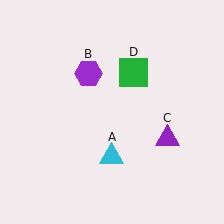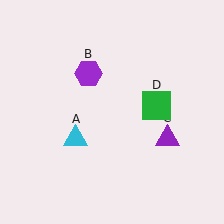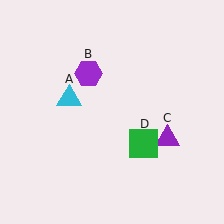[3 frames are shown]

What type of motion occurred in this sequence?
The cyan triangle (object A), green square (object D) rotated clockwise around the center of the scene.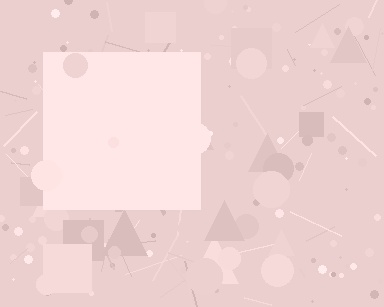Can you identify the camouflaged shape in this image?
The camouflaged shape is a square.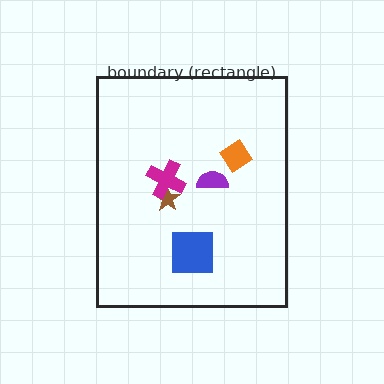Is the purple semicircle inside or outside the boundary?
Inside.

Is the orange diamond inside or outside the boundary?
Inside.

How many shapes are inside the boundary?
5 inside, 0 outside.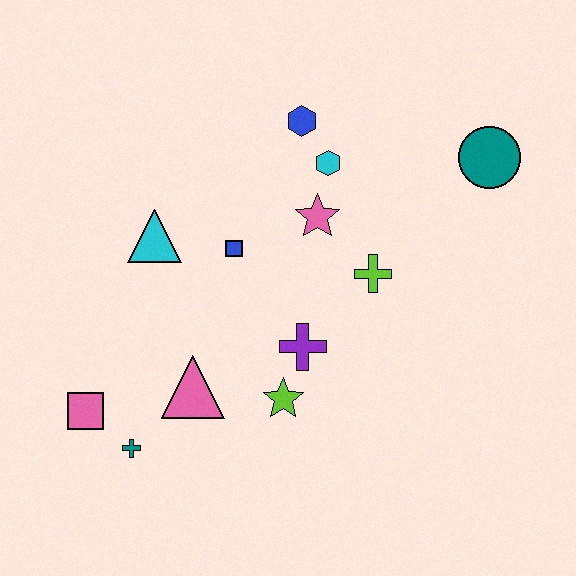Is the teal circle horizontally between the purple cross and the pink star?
No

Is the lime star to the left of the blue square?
No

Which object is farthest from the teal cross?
The teal circle is farthest from the teal cross.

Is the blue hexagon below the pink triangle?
No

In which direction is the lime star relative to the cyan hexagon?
The lime star is below the cyan hexagon.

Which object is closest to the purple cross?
The lime star is closest to the purple cross.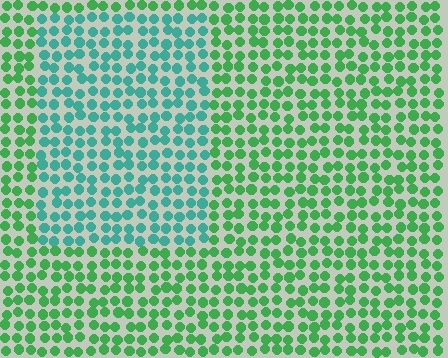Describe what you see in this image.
The image is filled with small green elements in a uniform arrangement. A rectangle-shaped region is visible where the elements are tinted to a slightly different hue, forming a subtle color boundary.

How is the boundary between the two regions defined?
The boundary is defined purely by a slight shift in hue (about 42 degrees). Spacing, size, and orientation are identical on both sides.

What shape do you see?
I see a rectangle.